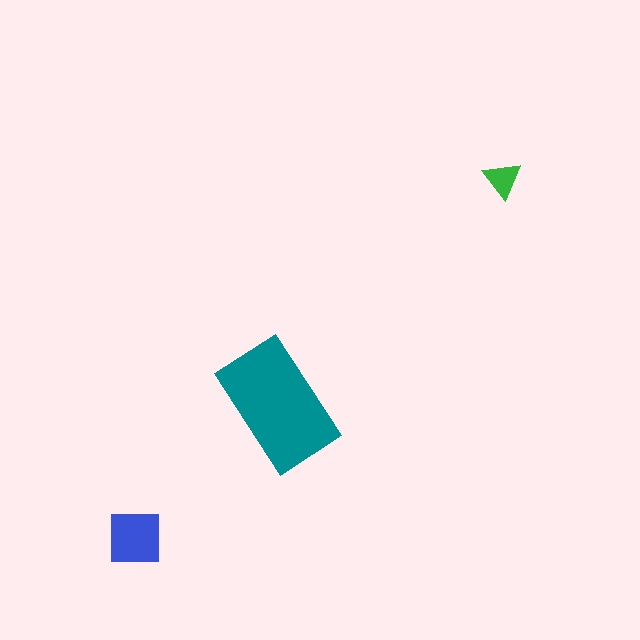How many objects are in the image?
There are 3 objects in the image.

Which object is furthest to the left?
The blue square is leftmost.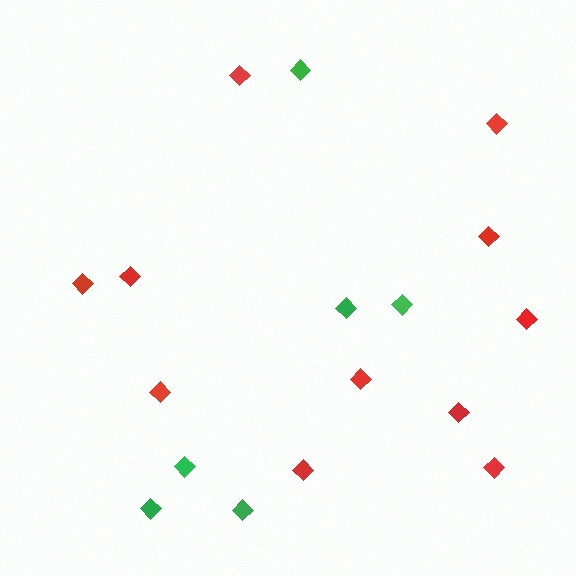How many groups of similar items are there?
There are 2 groups: one group of red diamonds (11) and one group of green diamonds (6).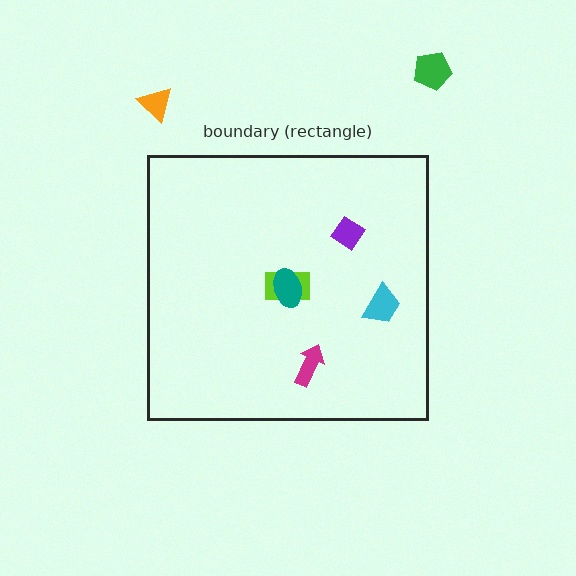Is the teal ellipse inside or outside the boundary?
Inside.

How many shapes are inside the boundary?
5 inside, 2 outside.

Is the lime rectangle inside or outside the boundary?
Inside.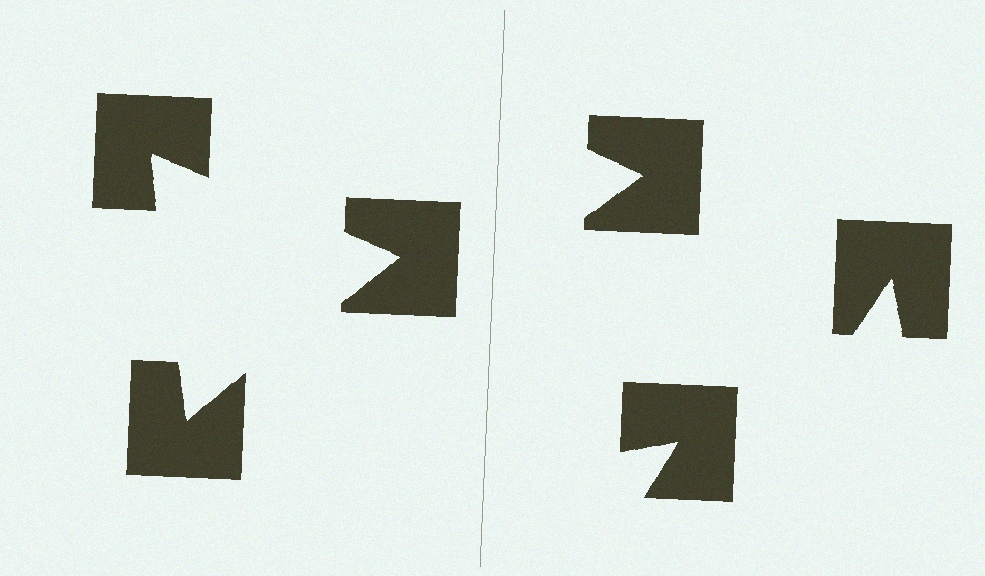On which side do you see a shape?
An illusory triangle appears on the left side. On the right side the wedge cuts are rotated, so no coherent shape forms.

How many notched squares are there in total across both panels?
6 — 3 on each side.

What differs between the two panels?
The notched squares are positioned identically on both sides; only the wedge orientations differ. On the left they align to a triangle; on the right they are misaligned.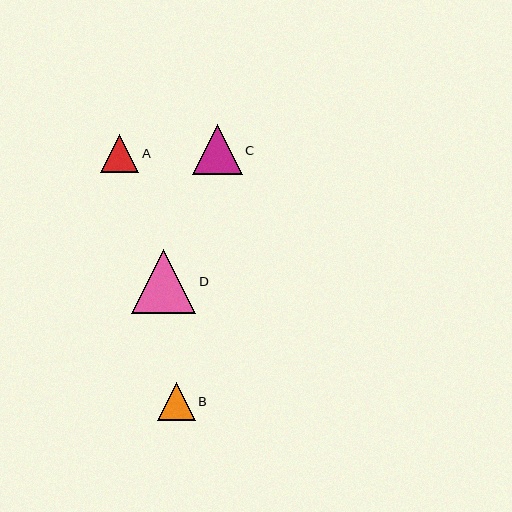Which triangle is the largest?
Triangle D is the largest with a size of approximately 64 pixels.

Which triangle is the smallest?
Triangle B is the smallest with a size of approximately 38 pixels.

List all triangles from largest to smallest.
From largest to smallest: D, C, A, B.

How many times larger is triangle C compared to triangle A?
Triangle C is approximately 1.3 times the size of triangle A.